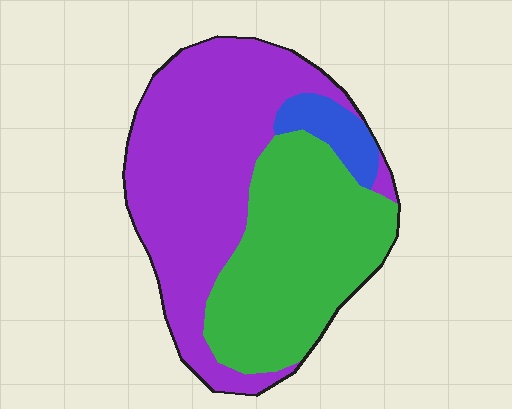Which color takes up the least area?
Blue, at roughly 5%.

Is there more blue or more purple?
Purple.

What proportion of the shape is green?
Green takes up about two fifths (2/5) of the shape.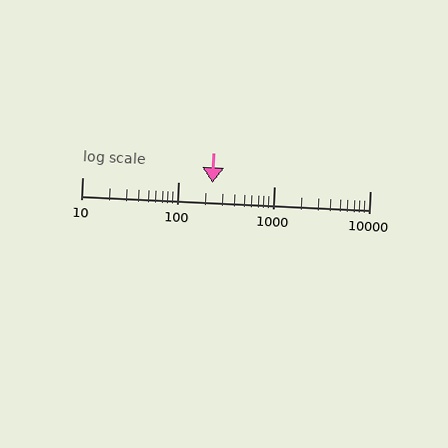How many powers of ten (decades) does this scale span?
The scale spans 3 decades, from 10 to 10000.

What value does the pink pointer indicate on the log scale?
The pointer indicates approximately 230.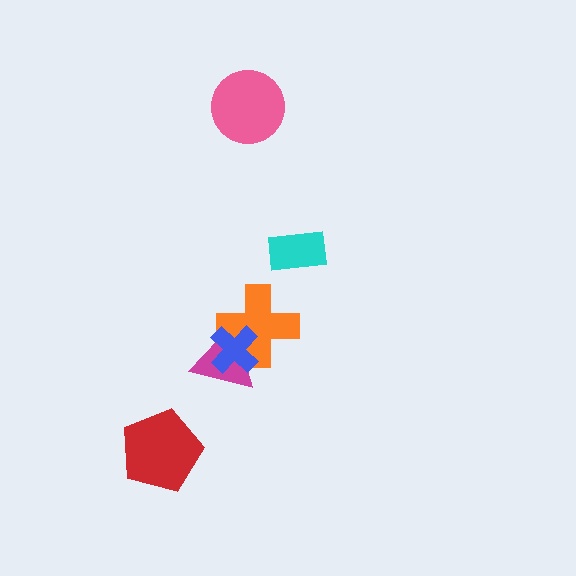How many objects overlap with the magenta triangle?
2 objects overlap with the magenta triangle.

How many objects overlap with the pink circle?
0 objects overlap with the pink circle.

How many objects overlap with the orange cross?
2 objects overlap with the orange cross.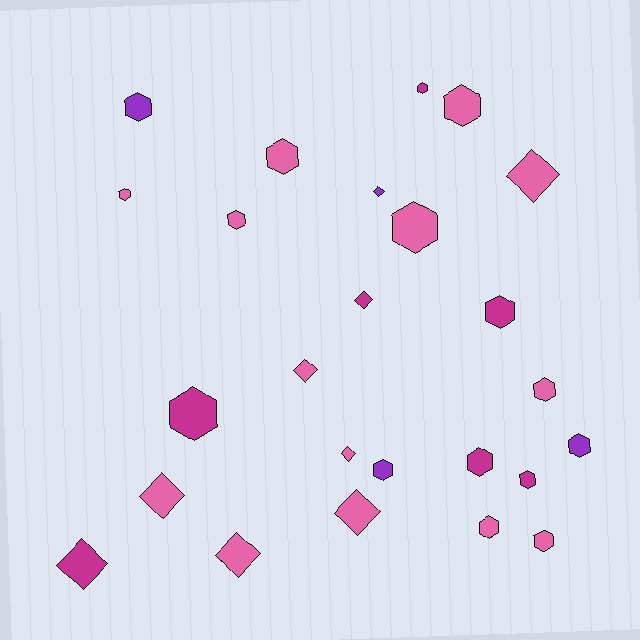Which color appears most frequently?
Pink, with 14 objects.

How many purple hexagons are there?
There are 3 purple hexagons.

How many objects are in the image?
There are 25 objects.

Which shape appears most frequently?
Hexagon, with 16 objects.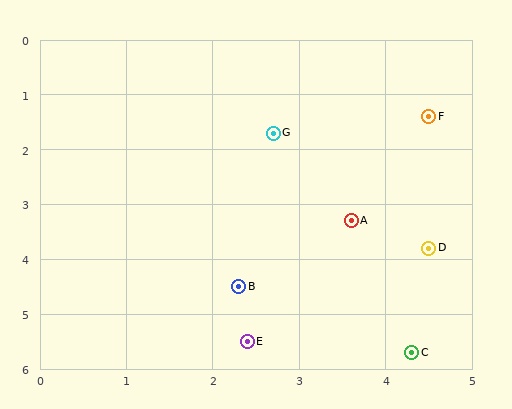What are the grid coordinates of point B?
Point B is at approximately (2.3, 4.5).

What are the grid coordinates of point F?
Point F is at approximately (4.5, 1.4).